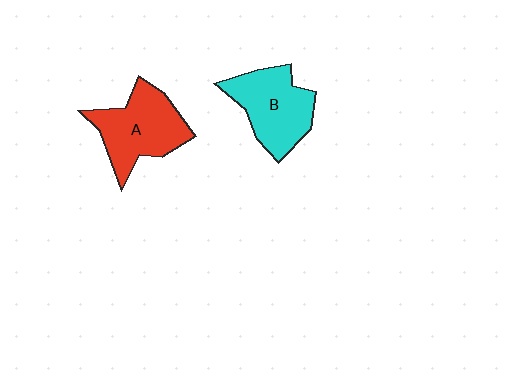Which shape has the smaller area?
Shape B (cyan).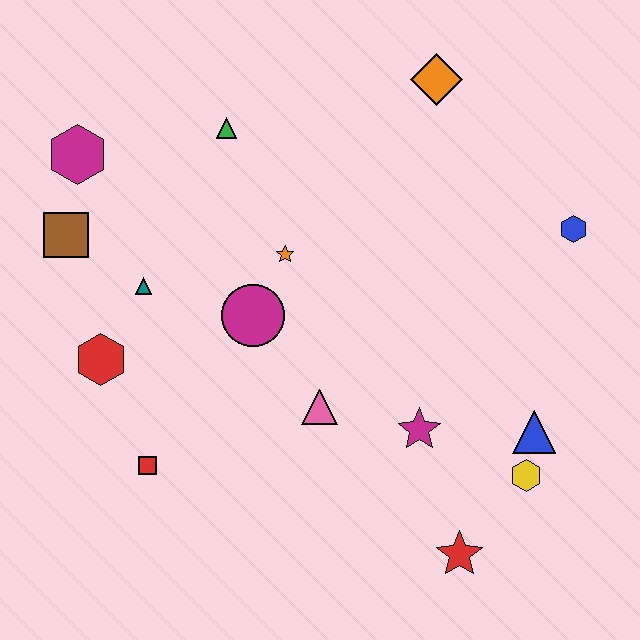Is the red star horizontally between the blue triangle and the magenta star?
Yes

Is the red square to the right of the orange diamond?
No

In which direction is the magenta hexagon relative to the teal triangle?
The magenta hexagon is above the teal triangle.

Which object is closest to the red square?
The red hexagon is closest to the red square.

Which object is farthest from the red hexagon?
The blue hexagon is farthest from the red hexagon.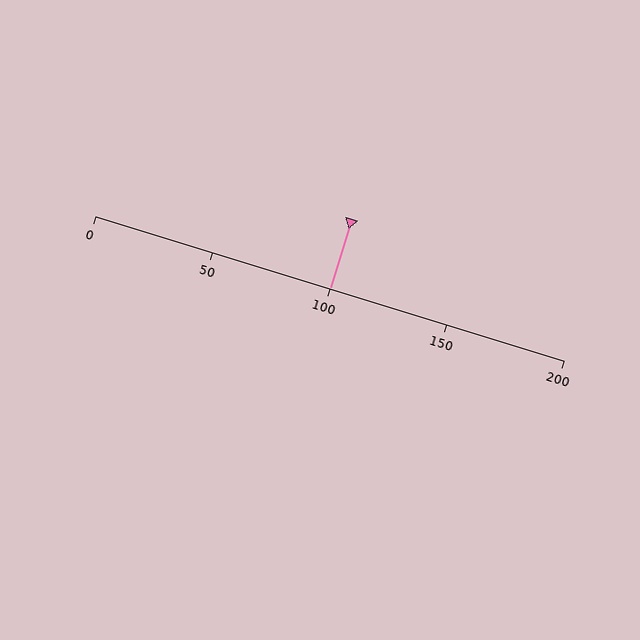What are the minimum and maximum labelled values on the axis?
The axis runs from 0 to 200.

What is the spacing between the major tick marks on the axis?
The major ticks are spaced 50 apart.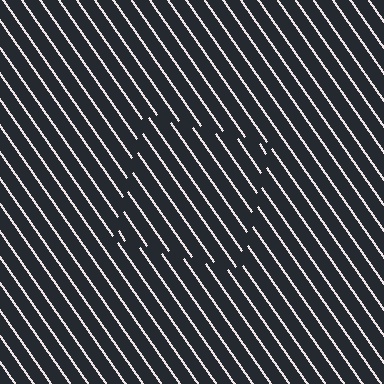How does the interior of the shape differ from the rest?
The interior of the shape contains the same grating, shifted by half a period — the contour is defined by the phase discontinuity where line-ends from the inner and outer gratings abut.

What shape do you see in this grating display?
An illusory square. The interior of the shape contains the same grating, shifted by half a period — the contour is defined by the phase discontinuity where line-ends from the inner and outer gratings abut.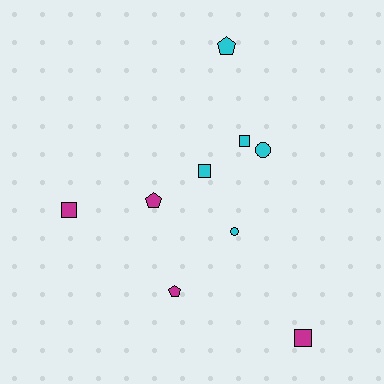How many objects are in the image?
There are 9 objects.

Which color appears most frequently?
Cyan, with 5 objects.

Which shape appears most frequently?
Square, with 4 objects.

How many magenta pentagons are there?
There are 2 magenta pentagons.